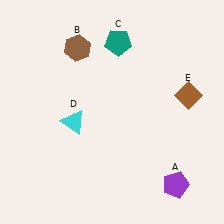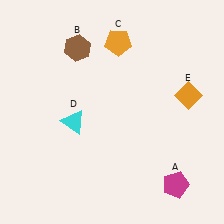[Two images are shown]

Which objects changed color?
A changed from purple to magenta. C changed from teal to orange. E changed from brown to orange.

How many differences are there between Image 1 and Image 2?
There are 3 differences between the two images.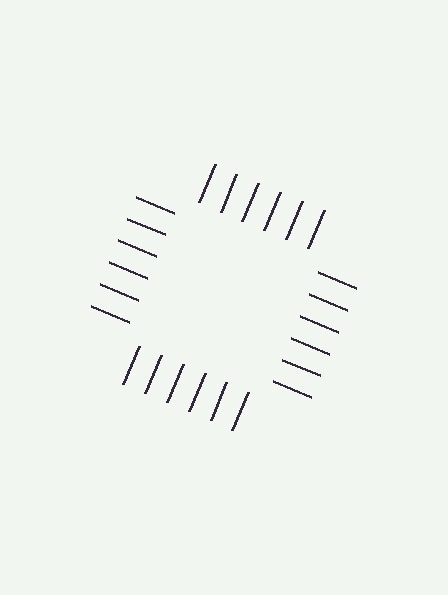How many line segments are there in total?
24 — 6 along each of the 4 edges.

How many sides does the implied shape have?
4 sides — the line-ends trace a square.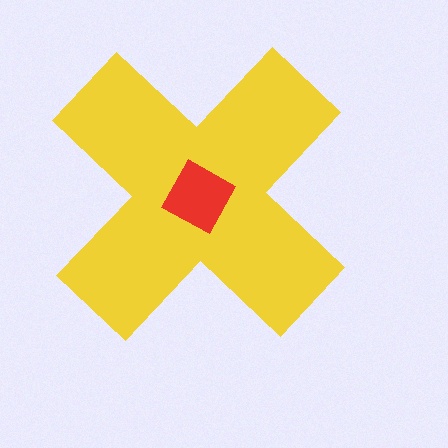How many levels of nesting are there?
2.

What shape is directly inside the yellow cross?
The red square.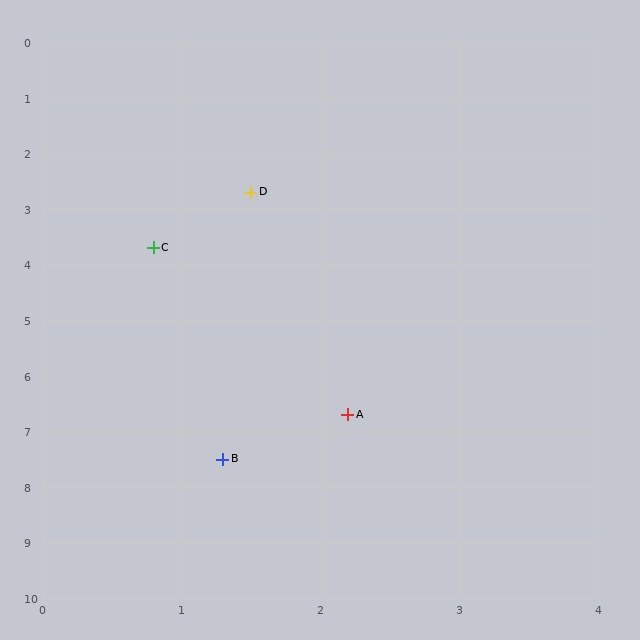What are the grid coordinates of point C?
Point C is at approximately (0.8, 3.7).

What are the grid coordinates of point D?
Point D is at approximately (1.5, 2.7).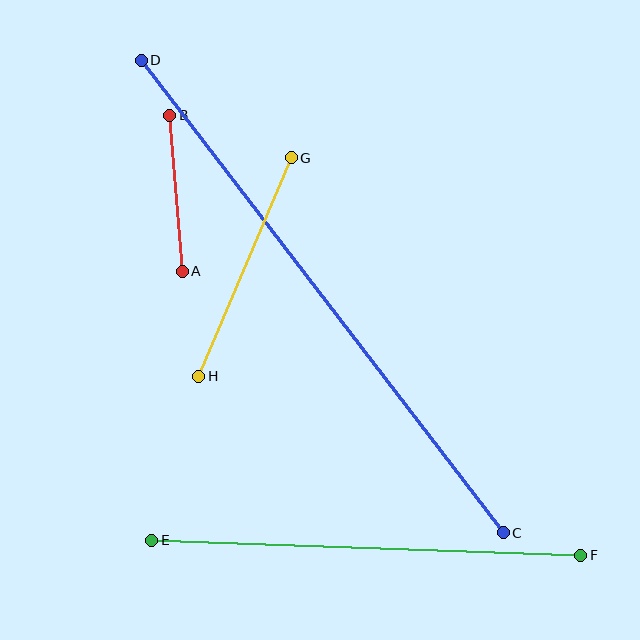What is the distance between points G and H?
The distance is approximately 237 pixels.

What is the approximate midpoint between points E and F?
The midpoint is at approximately (366, 548) pixels.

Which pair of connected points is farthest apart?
Points C and D are farthest apart.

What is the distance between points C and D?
The distance is approximately 595 pixels.